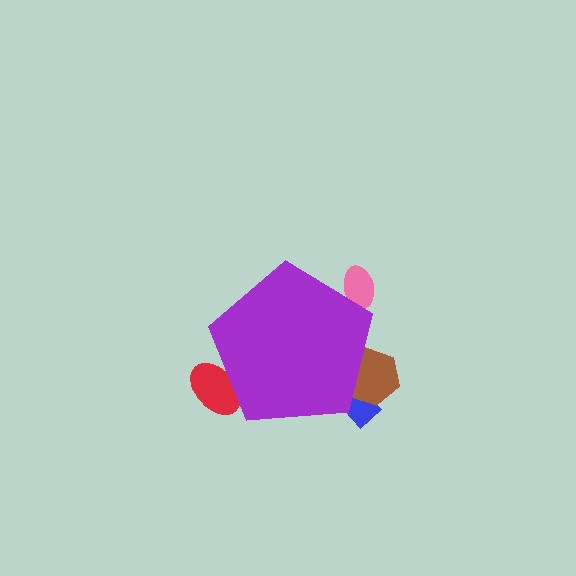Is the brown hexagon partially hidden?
Yes, the brown hexagon is partially hidden behind the purple pentagon.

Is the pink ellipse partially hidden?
Yes, the pink ellipse is partially hidden behind the purple pentagon.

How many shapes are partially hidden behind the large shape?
4 shapes are partially hidden.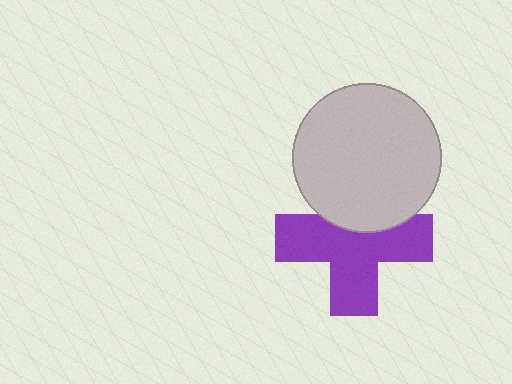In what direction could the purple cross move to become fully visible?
The purple cross could move down. That would shift it out from behind the light gray circle entirely.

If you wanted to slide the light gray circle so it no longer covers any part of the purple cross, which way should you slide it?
Slide it up — that is the most direct way to separate the two shapes.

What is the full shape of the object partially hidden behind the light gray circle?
The partially hidden object is a purple cross.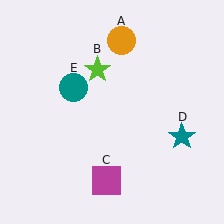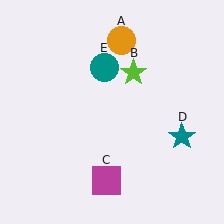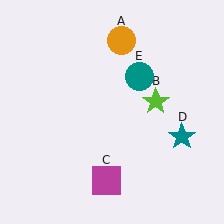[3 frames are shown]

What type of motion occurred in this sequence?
The lime star (object B), teal circle (object E) rotated clockwise around the center of the scene.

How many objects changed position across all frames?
2 objects changed position: lime star (object B), teal circle (object E).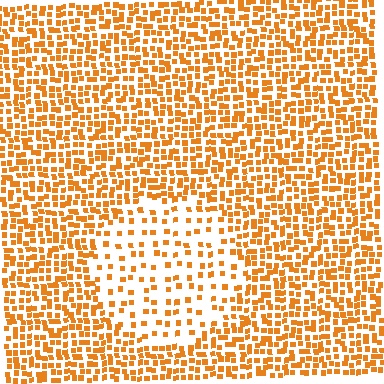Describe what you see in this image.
The image contains small orange elements arranged at two different densities. A circle-shaped region is visible where the elements are less densely packed than the surrounding area.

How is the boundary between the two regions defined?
The boundary is defined by a change in element density (approximately 2.4x ratio). All elements are the same color, size, and shape.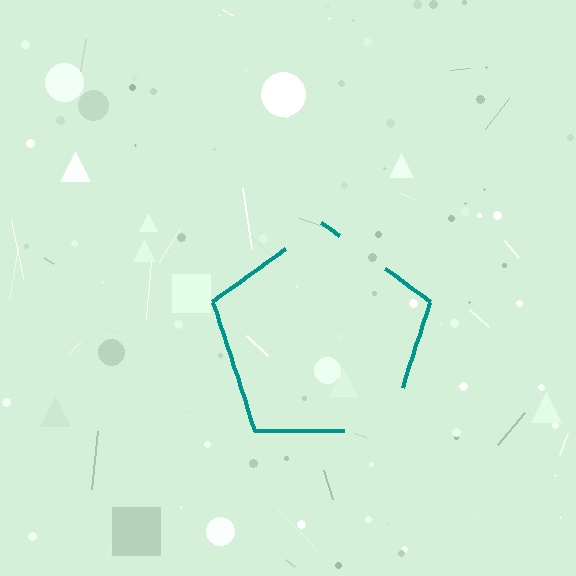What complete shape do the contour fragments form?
The contour fragments form a pentagon.